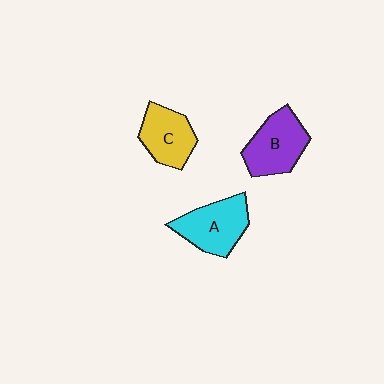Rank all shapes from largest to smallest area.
From largest to smallest: B (purple), A (cyan), C (yellow).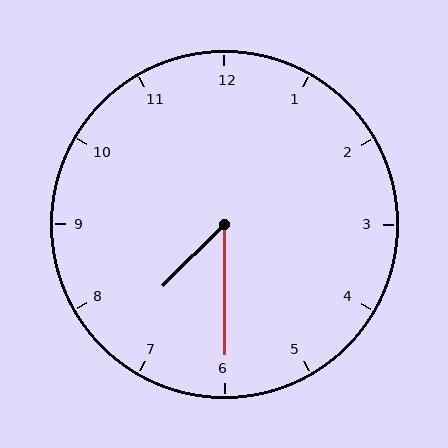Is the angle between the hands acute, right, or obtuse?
It is acute.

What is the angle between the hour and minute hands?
Approximately 45 degrees.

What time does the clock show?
7:30.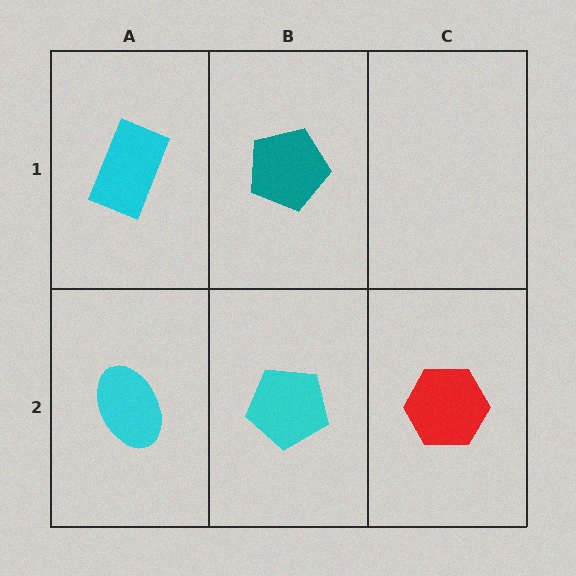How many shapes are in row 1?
2 shapes.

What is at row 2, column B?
A cyan pentagon.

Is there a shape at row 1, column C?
No, that cell is empty.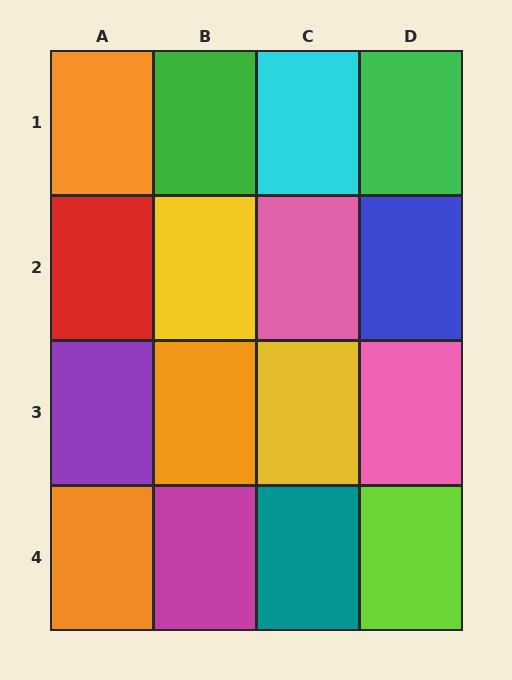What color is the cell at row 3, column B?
Orange.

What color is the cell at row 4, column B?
Magenta.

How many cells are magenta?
1 cell is magenta.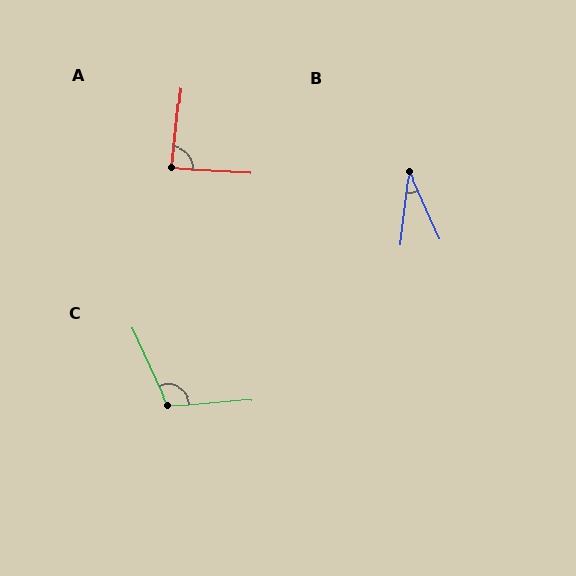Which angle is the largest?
C, at approximately 109 degrees.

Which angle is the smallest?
B, at approximately 31 degrees.